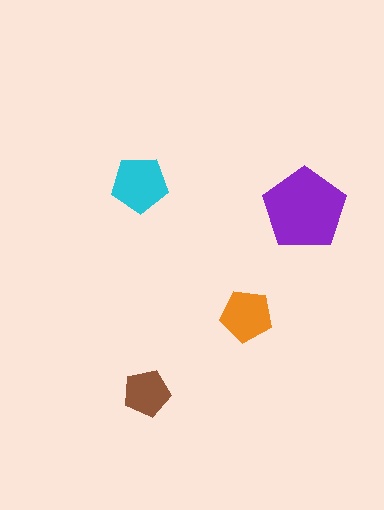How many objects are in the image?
There are 4 objects in the image.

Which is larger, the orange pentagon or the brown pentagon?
The orange one.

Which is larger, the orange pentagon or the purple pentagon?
The purple one.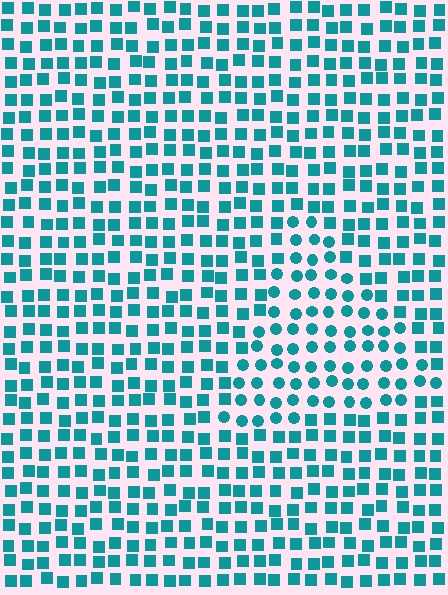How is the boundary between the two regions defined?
The boundary is defined by a change in element shape: circles inside vs. squares outside. All elements share the same color and spacing.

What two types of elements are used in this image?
The image uses circles inside the triangle region and squares outside it.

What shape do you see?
I see a triangle.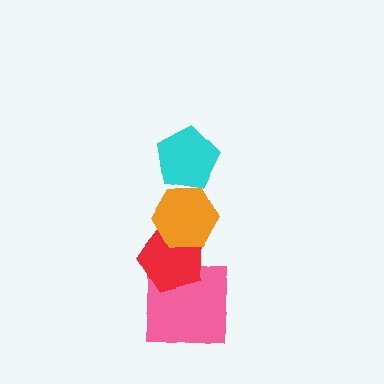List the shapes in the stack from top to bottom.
From top to bottom: the cyan pentagon, the orange hexagon, the red pentagon, the pink square.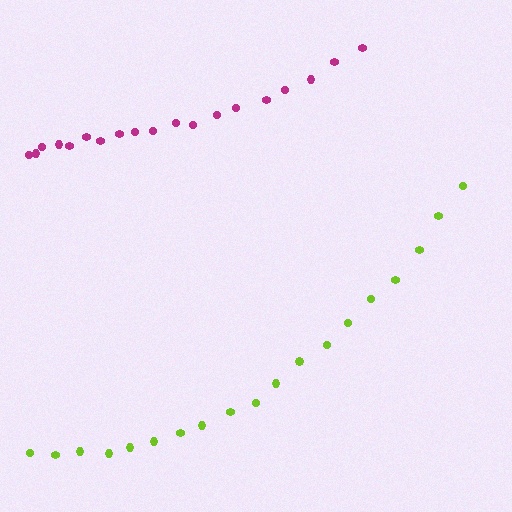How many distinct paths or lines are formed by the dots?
There are 2 distinct paths.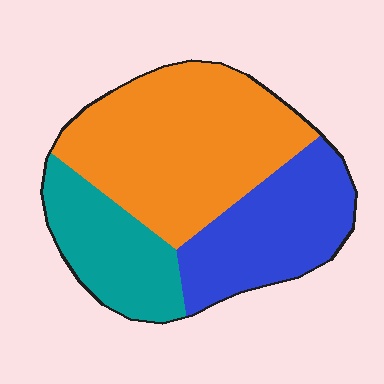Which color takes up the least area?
Teal, at roughly 20%.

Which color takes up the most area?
Orange, at roughly 50%.